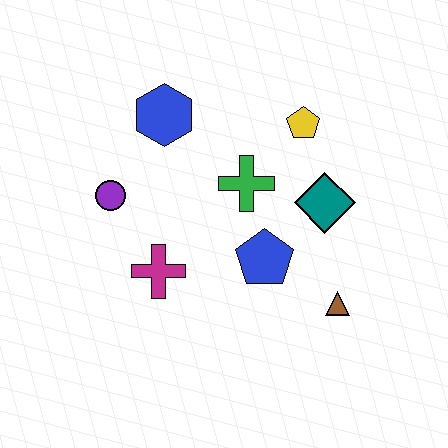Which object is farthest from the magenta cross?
The yellow pentagon is farthest from the magenta cross.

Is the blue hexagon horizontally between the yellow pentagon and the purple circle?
Yes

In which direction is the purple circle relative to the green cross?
The purple circle is to the left of the green cross.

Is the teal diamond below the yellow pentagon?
Yes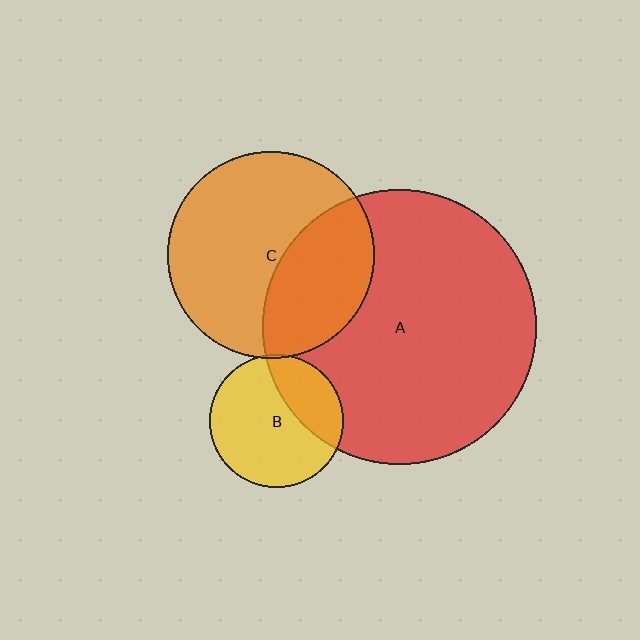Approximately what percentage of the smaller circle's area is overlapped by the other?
Approximately 5%.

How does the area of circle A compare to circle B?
Approximately 4.2 times.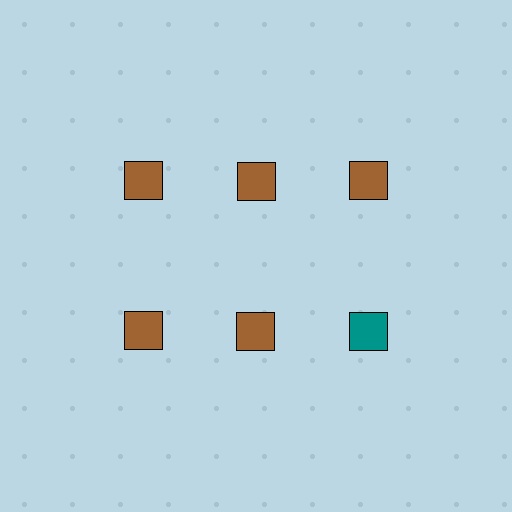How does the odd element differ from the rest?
It has a different color: teal instead of brown.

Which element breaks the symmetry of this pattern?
The teal square in the second row, center column breaks the symmetry. All other shapes are brown squares.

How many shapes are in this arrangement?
There are 6 shapes arranged in a grid pattern.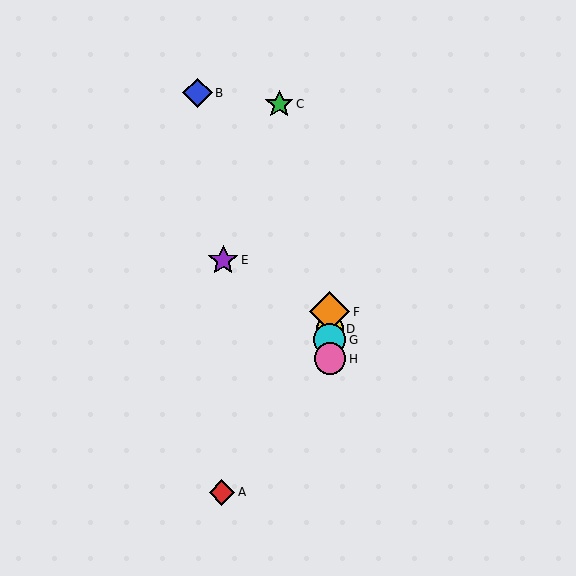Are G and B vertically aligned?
No, G is at x≈330 and B is at x≈198.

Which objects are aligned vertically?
Objects D, F, G, H are aligned vertically.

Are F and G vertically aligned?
Yes, both are at x≈330.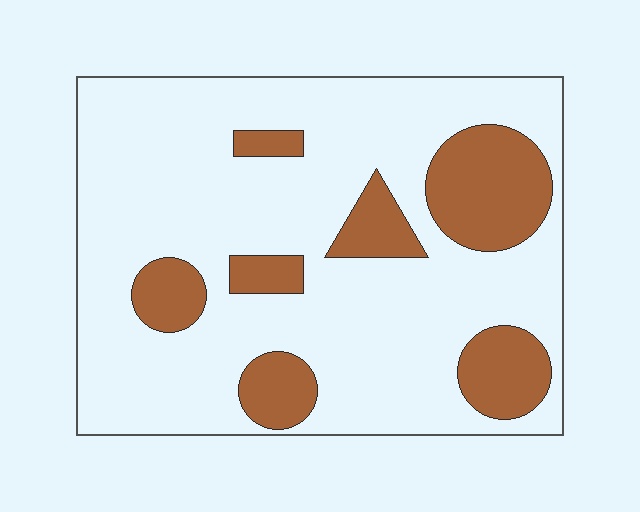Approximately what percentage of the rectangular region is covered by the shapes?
Approximately 20%.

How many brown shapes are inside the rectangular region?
7.